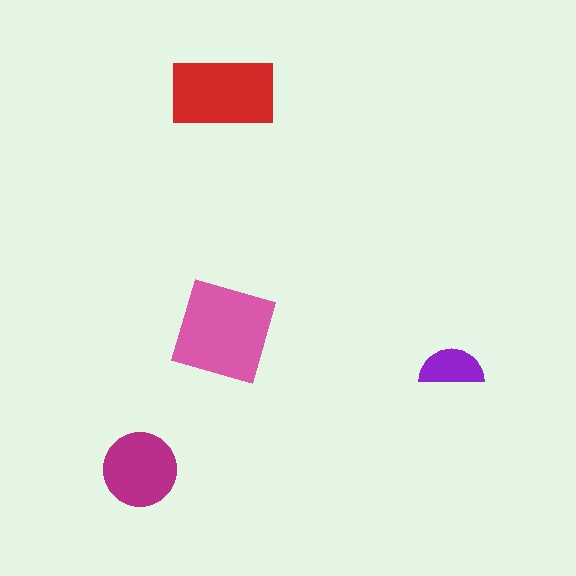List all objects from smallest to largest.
The purple semicircle, the magenta circle, the red rectangle, the pink diamond.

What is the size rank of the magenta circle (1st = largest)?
3rd.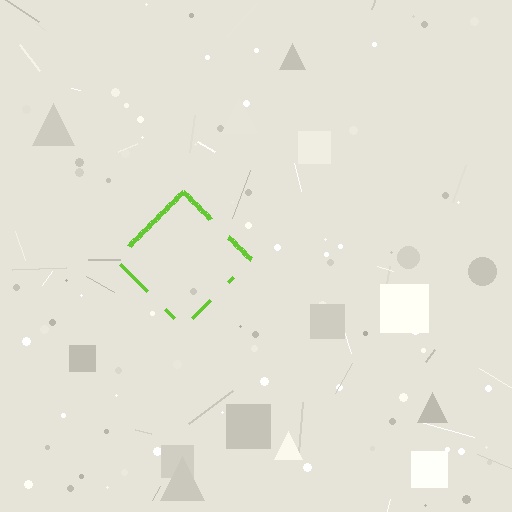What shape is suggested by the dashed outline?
The dashed outline suggests a diamond.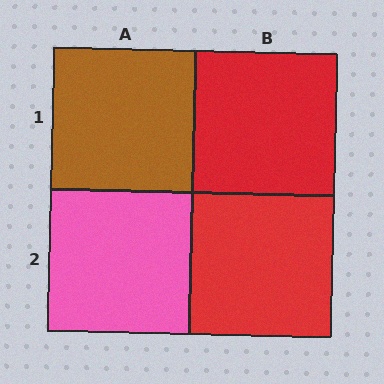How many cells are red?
2 cells are red.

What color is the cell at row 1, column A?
Brown.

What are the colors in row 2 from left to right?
Pink, red.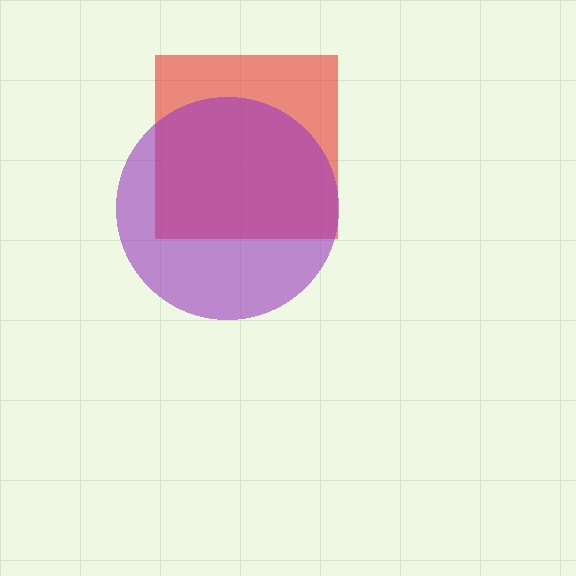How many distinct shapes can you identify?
There are 2 distinct shapes: a red square, a purple circle.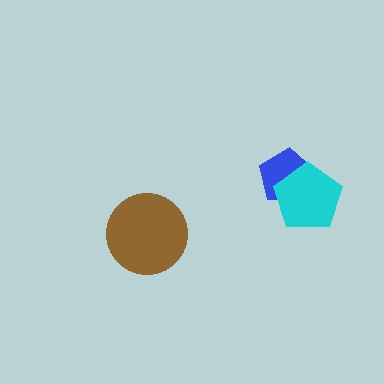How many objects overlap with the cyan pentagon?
1 object overlaps with the cyan pentagon.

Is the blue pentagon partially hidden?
Yes, it is partially covered by another shape.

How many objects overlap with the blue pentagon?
1 object overlaps with the blue pentagon.